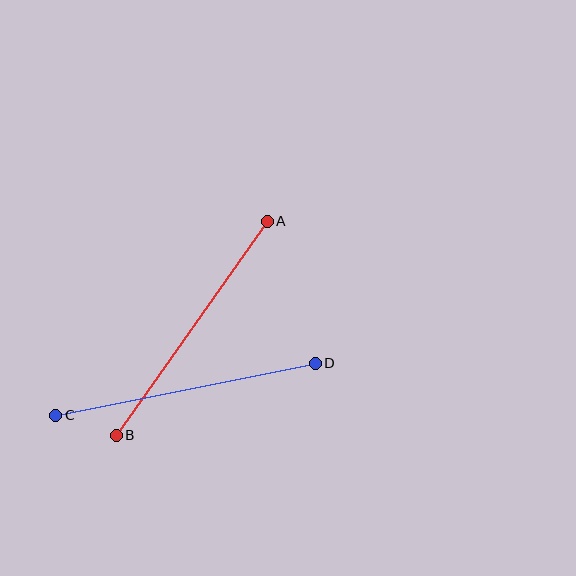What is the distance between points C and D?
The distance is approximately 265 pixels.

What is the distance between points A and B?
The distance is approximately 262 pixels.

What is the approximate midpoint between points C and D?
The midpoint is at approximately (186, 389) pixels.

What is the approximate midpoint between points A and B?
The midpoint is at approximately (192, 328) pixels.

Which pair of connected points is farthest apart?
Points C and D are farthest apart.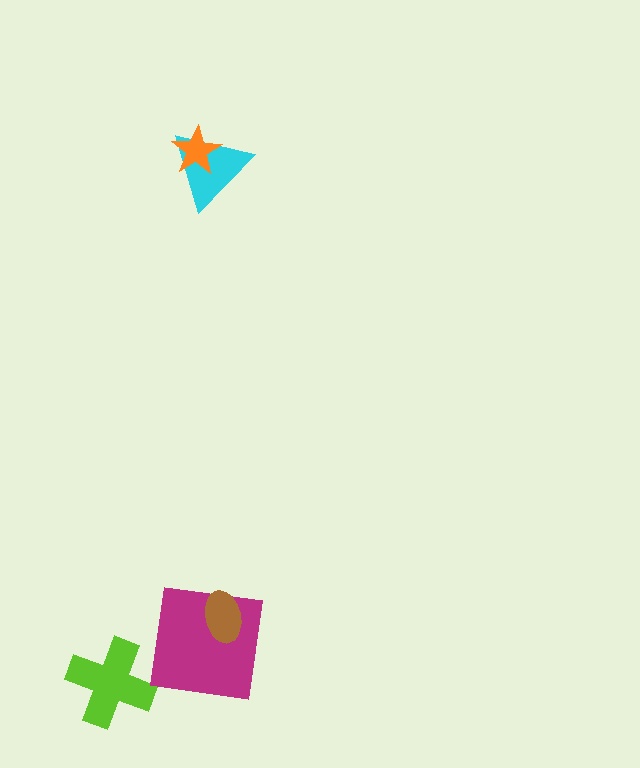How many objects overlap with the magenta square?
1 object overlaps with the magenta square.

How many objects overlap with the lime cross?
0 objects overlap with the lime cross.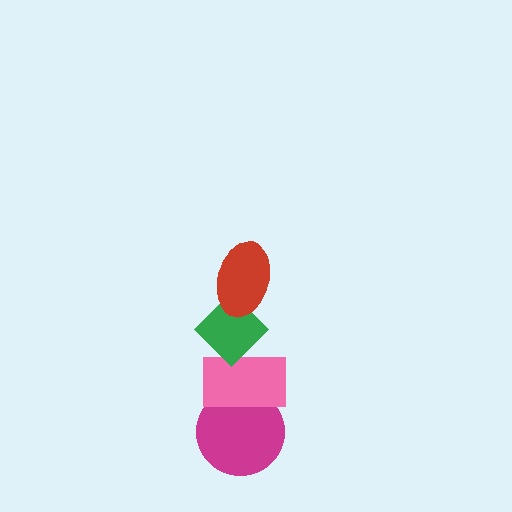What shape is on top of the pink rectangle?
The green diamond is on top of the pink rectangle.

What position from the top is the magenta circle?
The magenta circle is 4th from the top.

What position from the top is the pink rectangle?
The pink rectangle is 3rd from the top.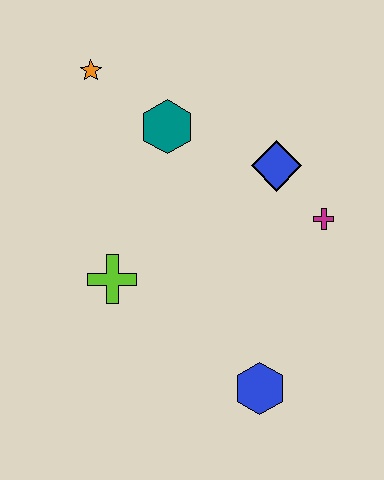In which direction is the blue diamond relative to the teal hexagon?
The blue diamond is to the right of the teal hexagon.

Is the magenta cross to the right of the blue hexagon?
Yes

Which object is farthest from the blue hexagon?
The orange star is farthest from the blue hexagon.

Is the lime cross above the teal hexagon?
No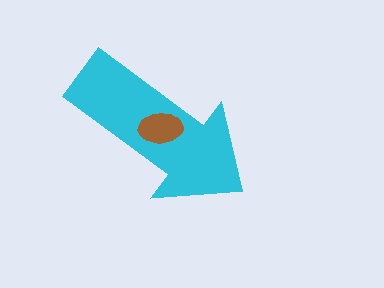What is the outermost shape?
The cyan arrow.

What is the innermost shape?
The brown ellipse.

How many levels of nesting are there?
2.